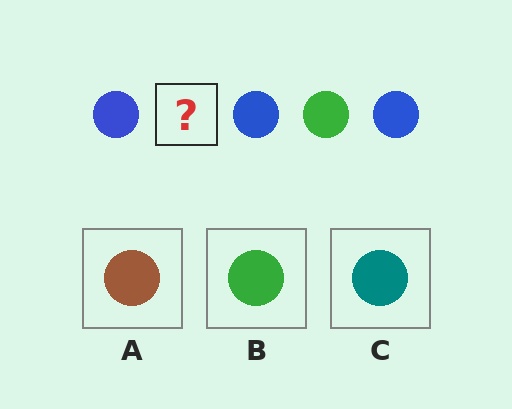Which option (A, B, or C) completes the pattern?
B.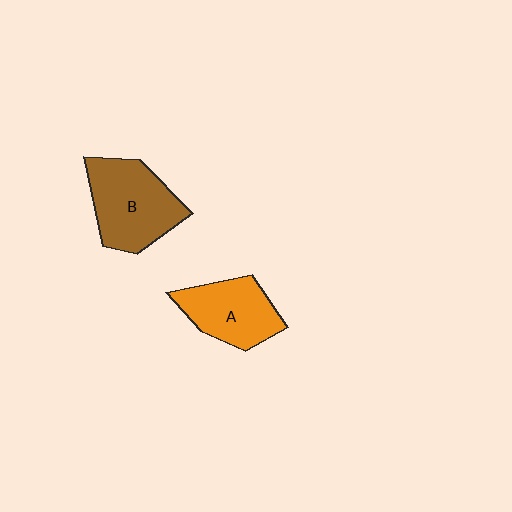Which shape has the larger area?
Shape B (brown).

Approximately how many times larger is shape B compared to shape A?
Approximately 1.3 times.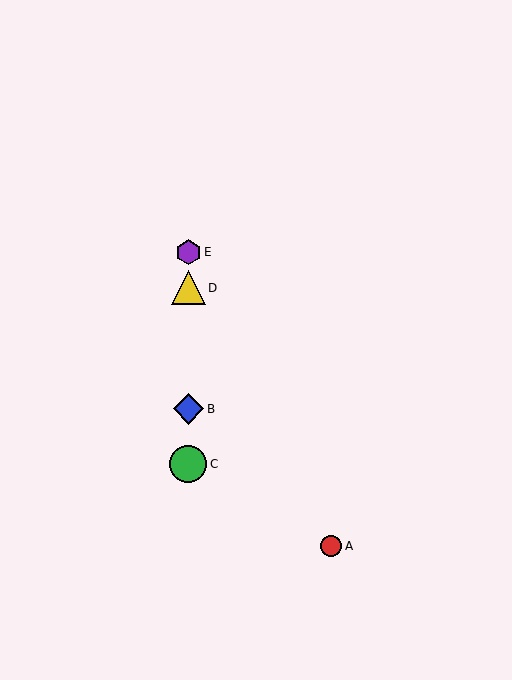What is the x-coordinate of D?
Object D is at x≈188.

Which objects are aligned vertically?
Objects B, C, D, E are aligned vertically.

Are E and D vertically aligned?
Yes, both are at x≈188.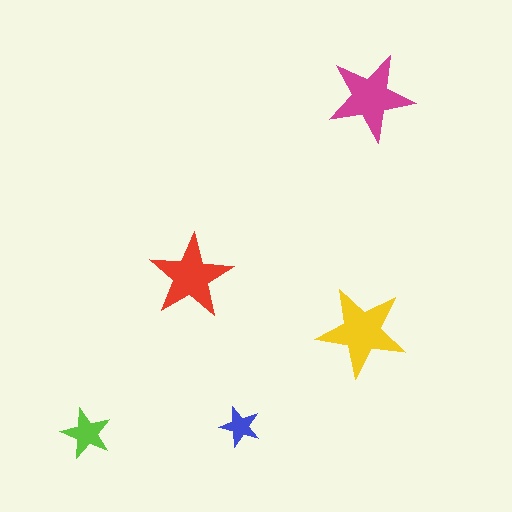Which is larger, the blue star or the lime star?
The lime one.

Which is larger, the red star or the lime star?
The red one.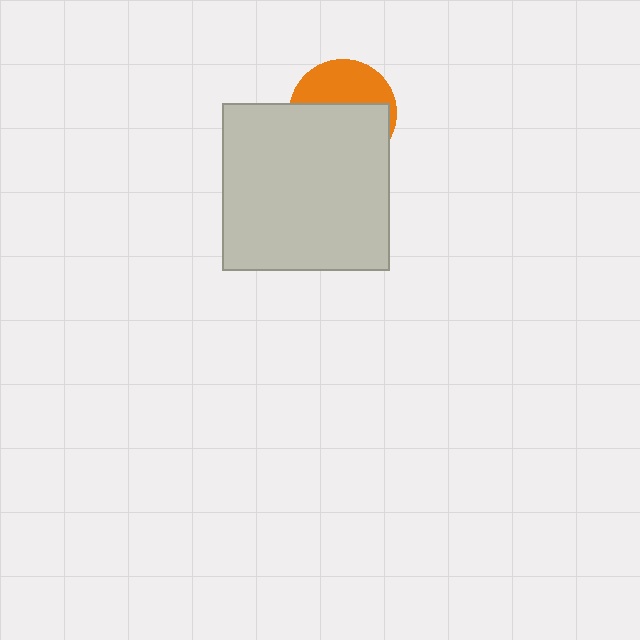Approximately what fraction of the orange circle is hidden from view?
Roughly 59% of the orange circle is hidden behind the light gray square.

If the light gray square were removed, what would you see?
You would see the complete orange circle.